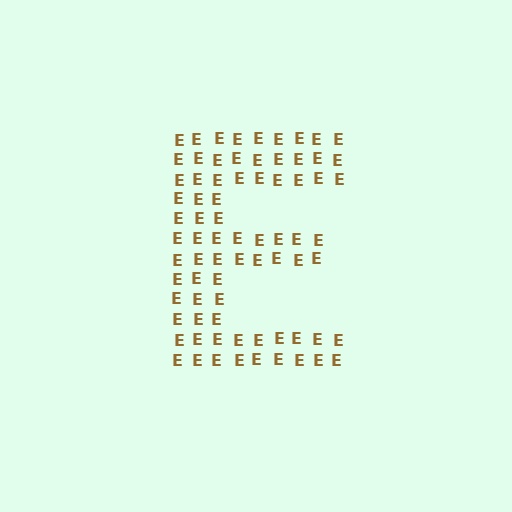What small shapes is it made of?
It is made of small letter E's.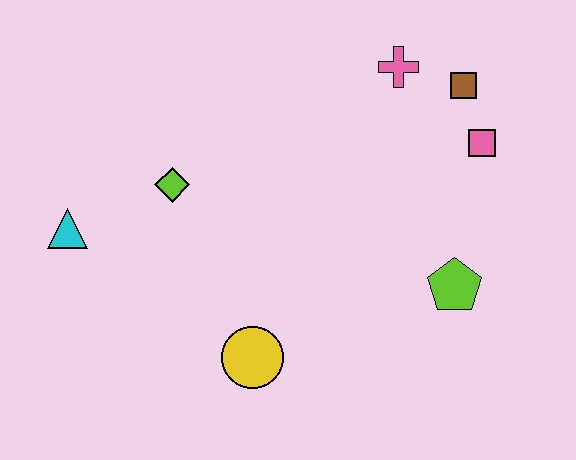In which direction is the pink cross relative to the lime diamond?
The pink cross is to the right of the lime diamond.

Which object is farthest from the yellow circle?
The brown square is farthest from the yellow circle.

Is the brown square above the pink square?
Yes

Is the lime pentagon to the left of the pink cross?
No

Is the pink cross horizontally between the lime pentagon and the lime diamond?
Yes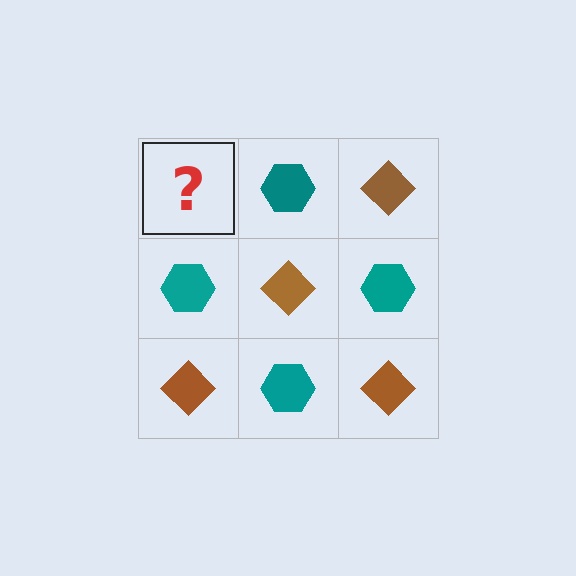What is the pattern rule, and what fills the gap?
The rule is that it alternates brown diamond and teal hexagon in a checkerboard pattern. The gap should be filled with a brown diamond.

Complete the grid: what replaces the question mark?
The question mark should be replaced with a brown diamond.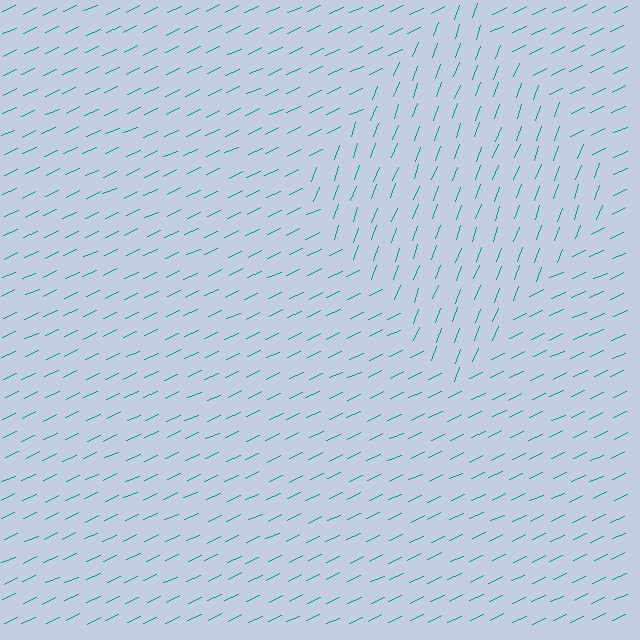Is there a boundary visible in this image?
Yes, there is a texture boundary formed by a change in line orientation.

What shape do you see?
I see a diamond.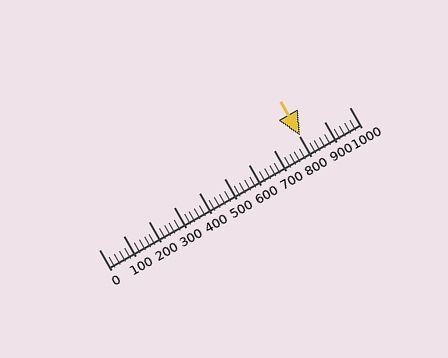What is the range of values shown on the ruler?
The ruler shows values from 0 to 1000.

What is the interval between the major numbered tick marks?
The major tick marks are spaced 100 units apart.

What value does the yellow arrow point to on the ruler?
The yellow arrow points to approximately 803.